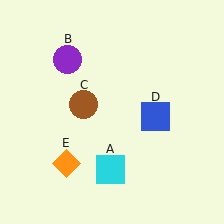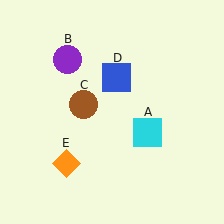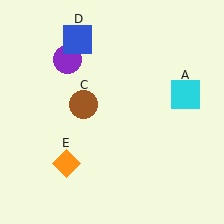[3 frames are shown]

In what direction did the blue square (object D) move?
The blue square (object D) moved up and to the left.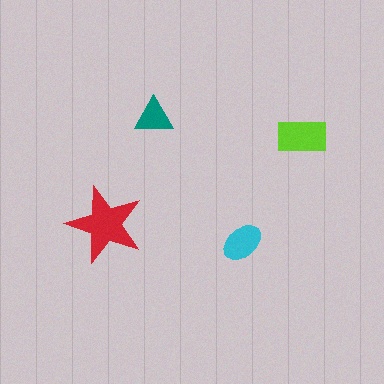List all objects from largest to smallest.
The red star, the lime rectangle, the cyan ellipse, the teal triangle.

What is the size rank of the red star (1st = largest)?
1st.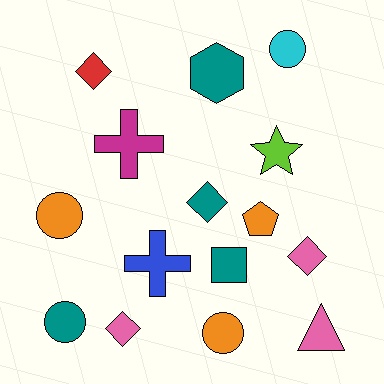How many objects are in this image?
There are 15 objects.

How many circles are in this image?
There are 4 circles.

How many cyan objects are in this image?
There is 1 cyan object.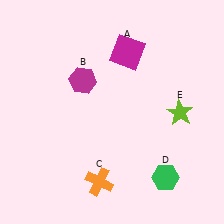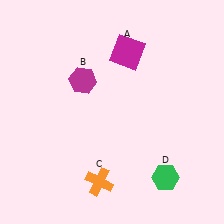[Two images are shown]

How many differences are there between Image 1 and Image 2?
There is 1 difference between the two images.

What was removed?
The lime star (E) was removed in Image 2.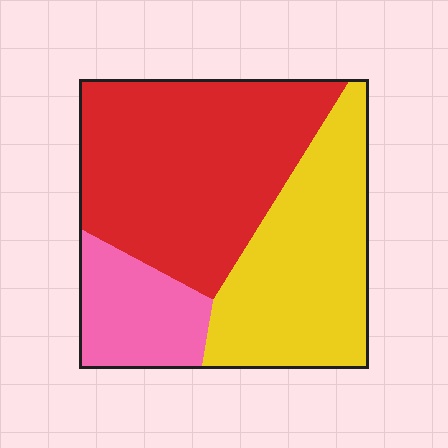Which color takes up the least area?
Pink, at roughly 15%.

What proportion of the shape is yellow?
Yellow takes up between a quarter and a half of the shape.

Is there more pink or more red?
Red.